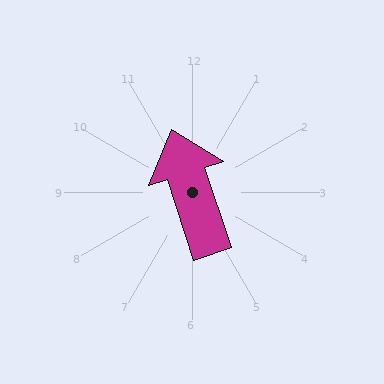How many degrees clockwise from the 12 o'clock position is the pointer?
Approximately 342 degrees.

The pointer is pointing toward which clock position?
Roughly 11 o'clock.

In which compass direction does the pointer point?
North.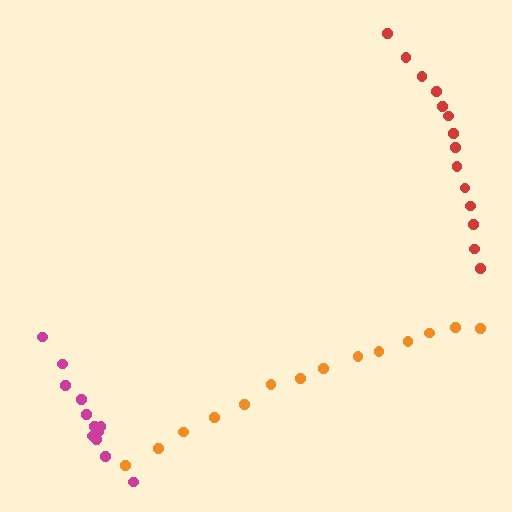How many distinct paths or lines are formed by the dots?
There are 3 distinct paths.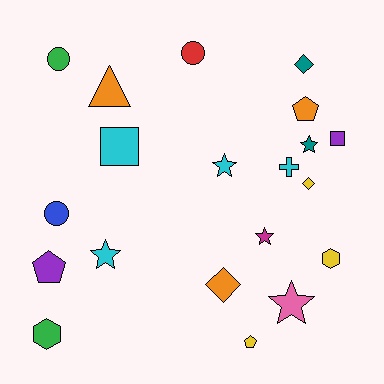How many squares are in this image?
There are 2 squares.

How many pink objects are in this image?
There is 1 pink object.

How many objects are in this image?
There are 20 objects.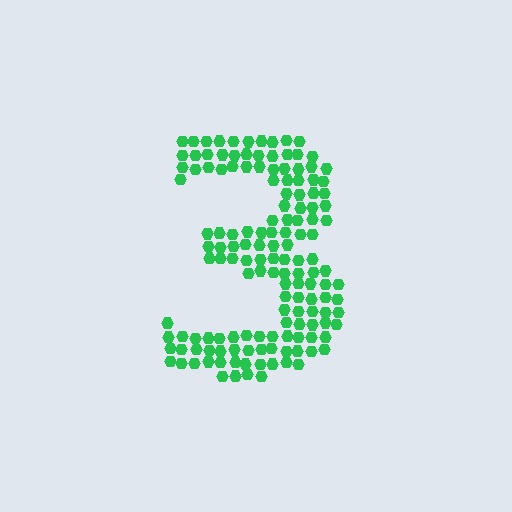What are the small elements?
The small elements are hexagons.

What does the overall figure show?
The overall figure shows the digit 3.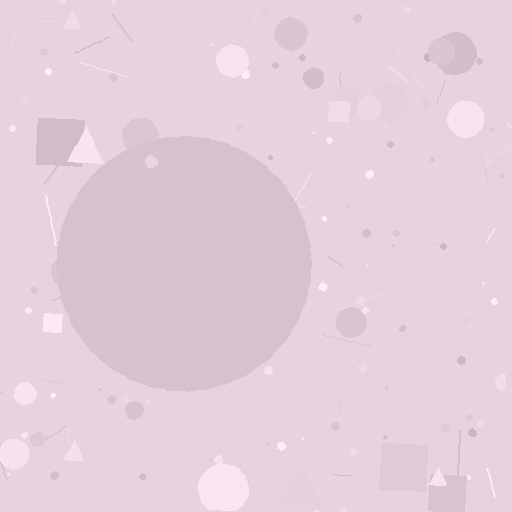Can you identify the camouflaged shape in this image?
The camouflaged shape is a circle.